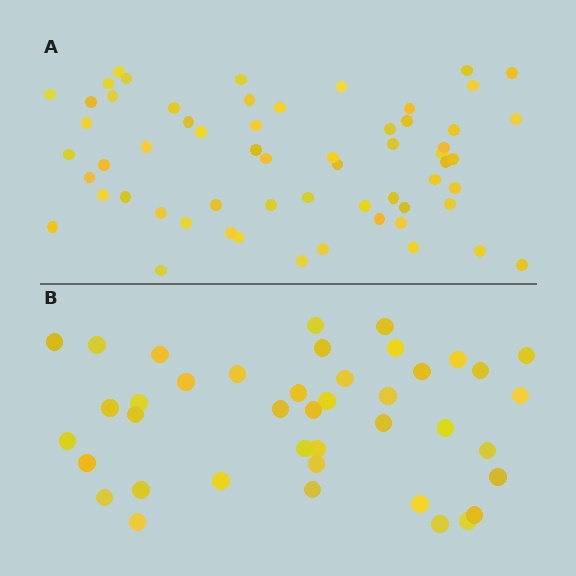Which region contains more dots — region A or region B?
Region A (the top region) has more dots.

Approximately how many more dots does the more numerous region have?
Region A has approximately 20 more dots than region B.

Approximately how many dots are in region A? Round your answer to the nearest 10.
About 60 dots.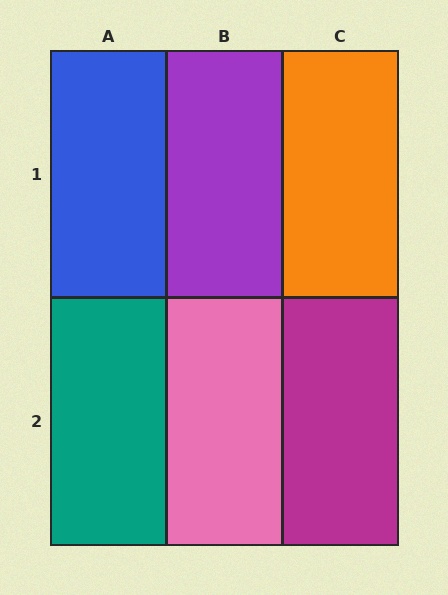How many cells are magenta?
1 cell is magenta.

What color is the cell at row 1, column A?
Blue.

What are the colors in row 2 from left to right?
Teal, pink, magenta.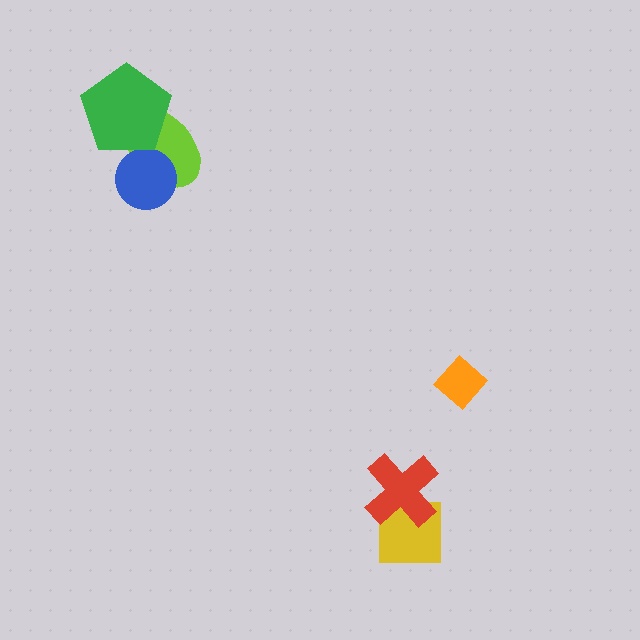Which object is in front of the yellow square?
The red cross is in front of the yellow square.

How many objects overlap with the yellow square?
1 object overlaps with the yellow square.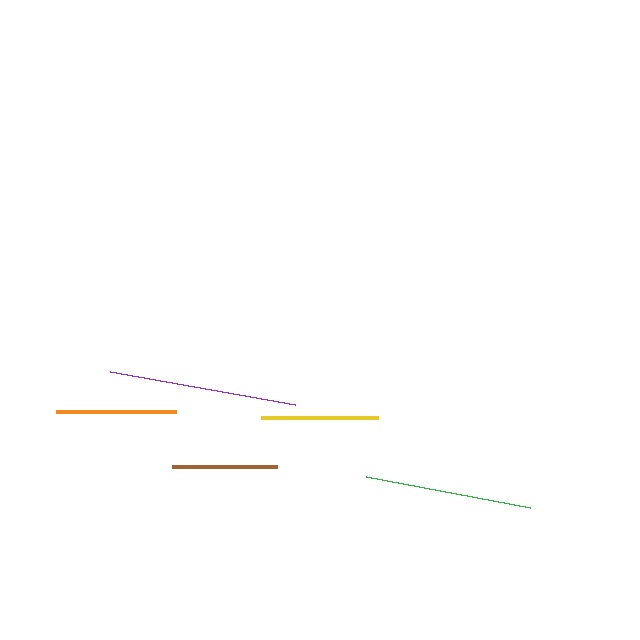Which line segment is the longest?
The purple line is the longest at approximately 188 pixels.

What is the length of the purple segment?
The purple segment is approximately 188 pixels long.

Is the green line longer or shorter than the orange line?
The green line is longer than the orange line.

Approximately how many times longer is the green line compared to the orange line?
The green line is approximately 1.4 times the length of the orange line.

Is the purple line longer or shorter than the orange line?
The purple line is longer than the orange line.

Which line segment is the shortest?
The brown line is the shortest at approximately 105 pixels.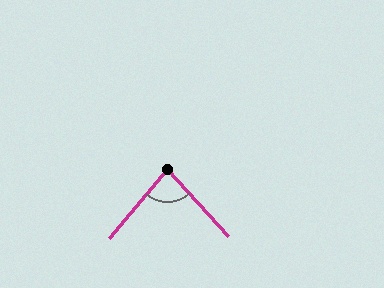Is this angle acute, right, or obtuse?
It is acute.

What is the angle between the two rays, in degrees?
Approximately 82 degrees.